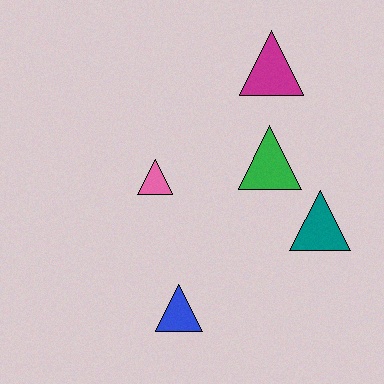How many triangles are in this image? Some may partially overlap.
There are 5 triangles.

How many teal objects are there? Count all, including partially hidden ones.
There is 1 teal object.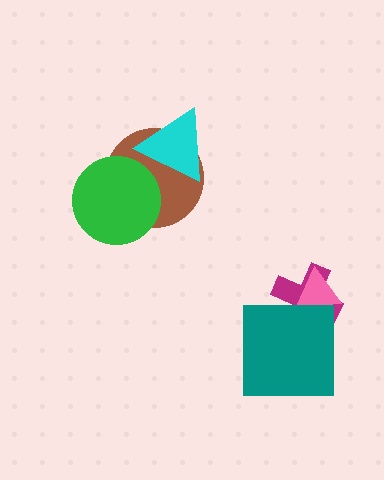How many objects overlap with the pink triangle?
2 objects overlap with the pink triangle.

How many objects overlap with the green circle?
1 object overlaps with the green circle.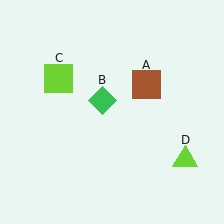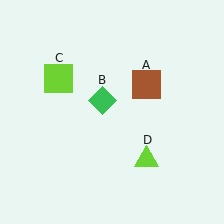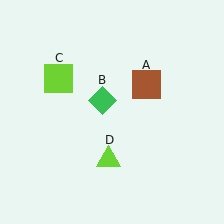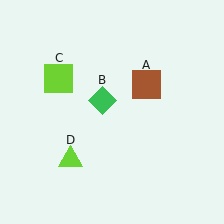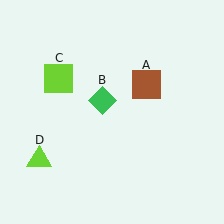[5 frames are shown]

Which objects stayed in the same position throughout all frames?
Brown square (object A) and green diamond (object B) and lime square (object C) remained stationary.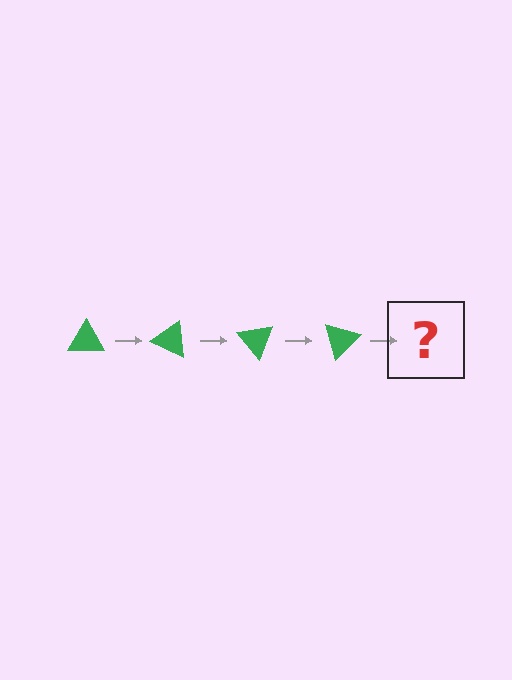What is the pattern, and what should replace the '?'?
The pattern is that the triangle rotates 25 degrees each step. The '?' should be a green triangle rotated 100 degrees.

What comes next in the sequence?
The next element should be a green triangle rotated 100 degrees.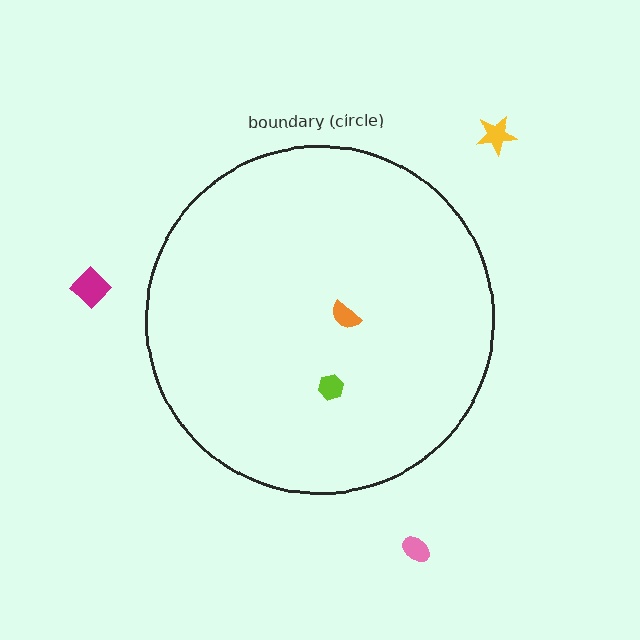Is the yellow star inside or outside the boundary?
Outside.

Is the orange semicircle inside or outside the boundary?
Inside.